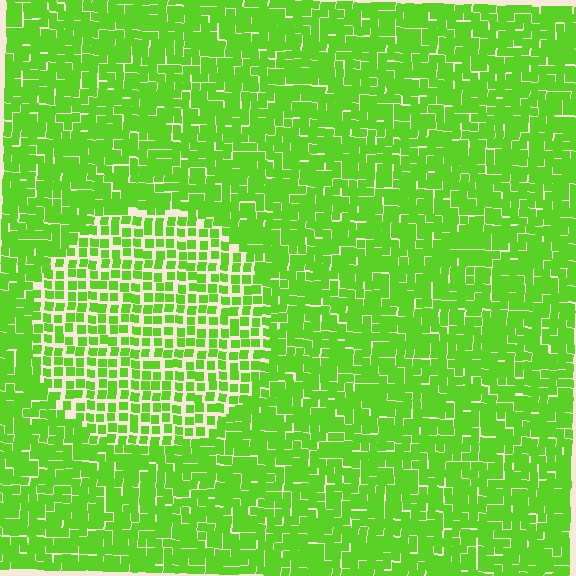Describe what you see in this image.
The image contains small lime elements arranged at two different densities. A circle-shaped region is visible where the elements are less densely packed than the surrounding area.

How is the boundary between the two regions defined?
The boundary is defined by a change in element density (approximately 1.7x ratio). All elements are the same color, size, and shape.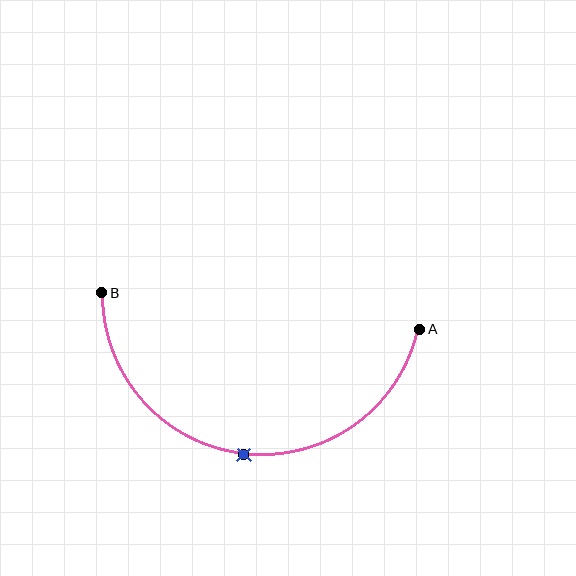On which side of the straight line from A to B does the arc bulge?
The arc bulges below the straight line connecting A and B.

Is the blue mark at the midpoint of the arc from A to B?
Yes. The blue mark lies on the arc at equal arc-length from both A and B — it is the arc midpoint.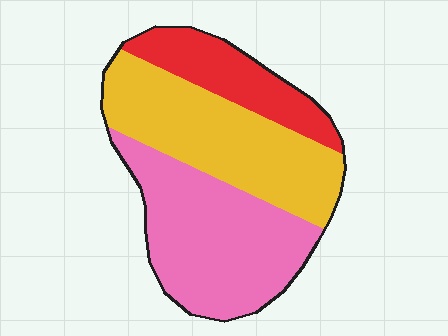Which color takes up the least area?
Red, at roughly 20%.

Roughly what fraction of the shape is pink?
Pink takes up about two fifths (2/5) of the shape.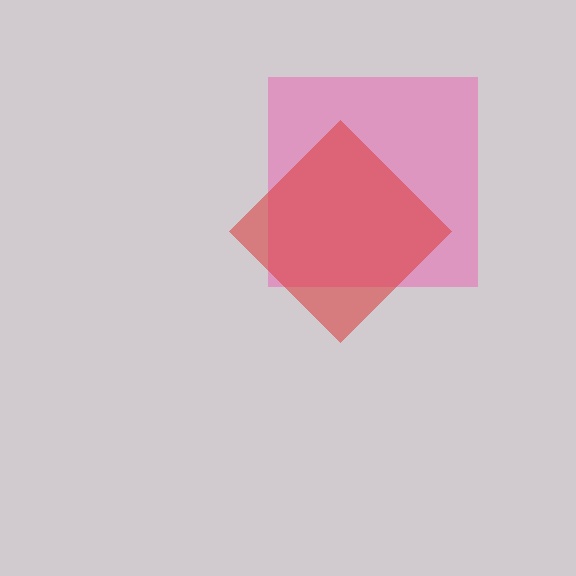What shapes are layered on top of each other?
The layered shapes are: a pink square, a red diamond.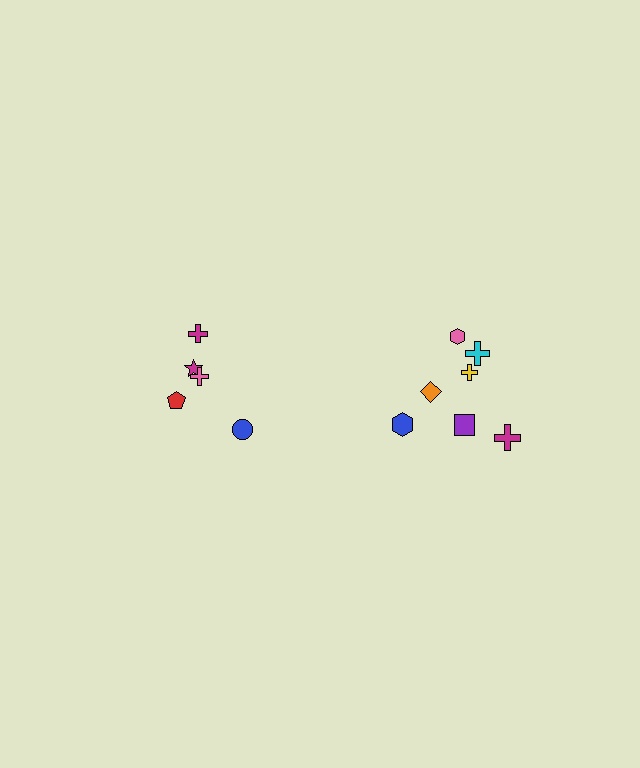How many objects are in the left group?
There are 5 objects.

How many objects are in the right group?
There are 7 objects.